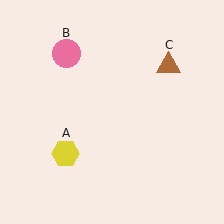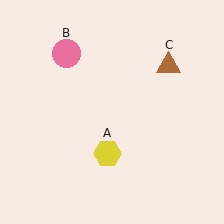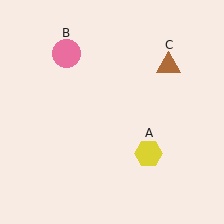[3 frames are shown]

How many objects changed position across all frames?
1 object changed position: yellow hexagon (object A).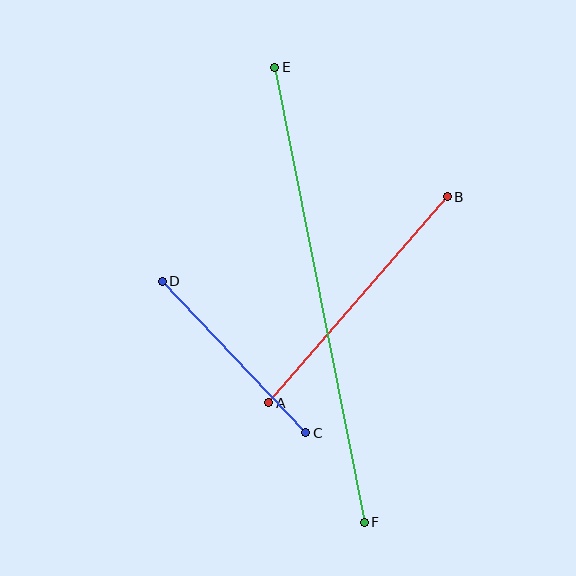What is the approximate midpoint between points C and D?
The midpoint is at approximately (234, 357) pixels.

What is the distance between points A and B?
The distance is approximately 272 pixels.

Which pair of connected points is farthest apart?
Points E and F are farthest apart.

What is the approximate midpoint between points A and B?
The midpoint is at approximately (358, 300) pixels.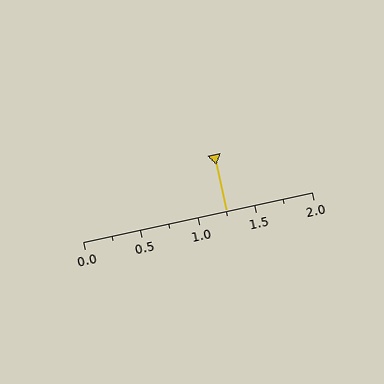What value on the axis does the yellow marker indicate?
The marker indicates approximately 1.25.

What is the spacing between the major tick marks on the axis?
The major ticks are spaced 0.5 apart.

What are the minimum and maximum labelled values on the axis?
The axis runs from 0.0 to 2.0.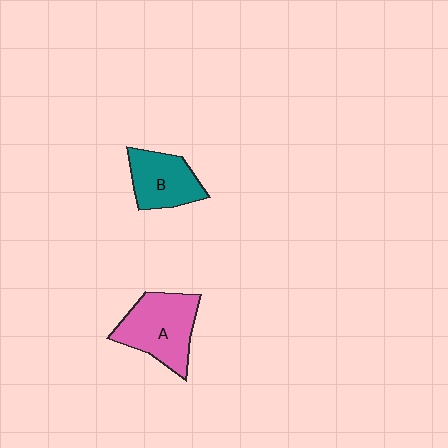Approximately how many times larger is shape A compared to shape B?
Approximately 1.3 times.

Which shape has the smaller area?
Shape B (teal).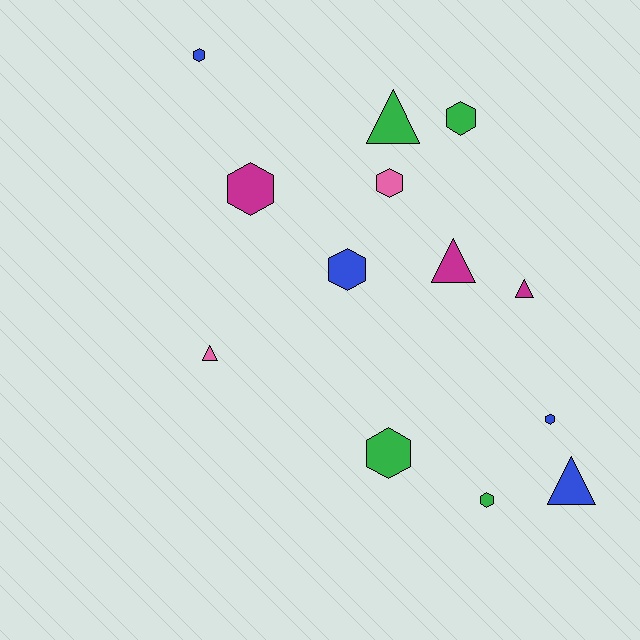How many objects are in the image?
There are 13 objects.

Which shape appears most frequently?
Hexagon, with 8 objects.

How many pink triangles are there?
There is 1 pink triangle.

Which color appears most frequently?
Blue, with 4 objects.